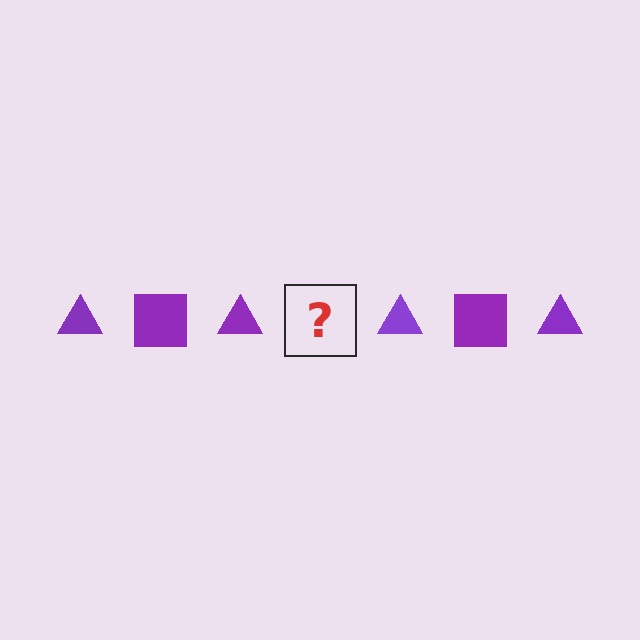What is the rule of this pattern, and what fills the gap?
The rule is that the pattern cycles through triangle, square shapes in purple. The gap should be filled with a purple square.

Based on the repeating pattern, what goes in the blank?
The blank should be a purple square.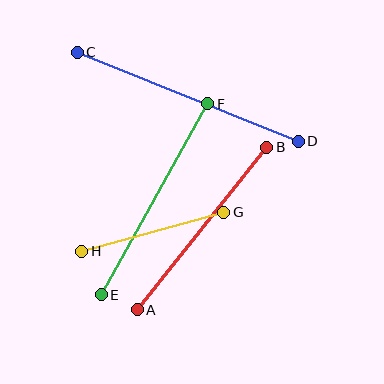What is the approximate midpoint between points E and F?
The midpoint is at approximately (155, 199) pixels.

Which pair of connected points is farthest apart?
Points C and D are farthest apart.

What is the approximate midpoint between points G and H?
The midpoint is at approximately (153, 232) pixels.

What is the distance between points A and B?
The distance is approximately 208 pixels.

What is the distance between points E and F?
The distance is approximately 218 pixels.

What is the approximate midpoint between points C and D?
The midpoint is at approximately (188, 97) pixels.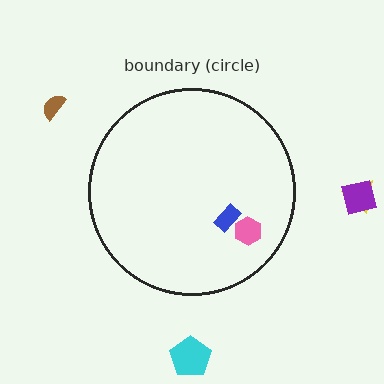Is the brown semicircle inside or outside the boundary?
Outside.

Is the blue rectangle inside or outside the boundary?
Inside.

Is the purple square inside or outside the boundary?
Outside.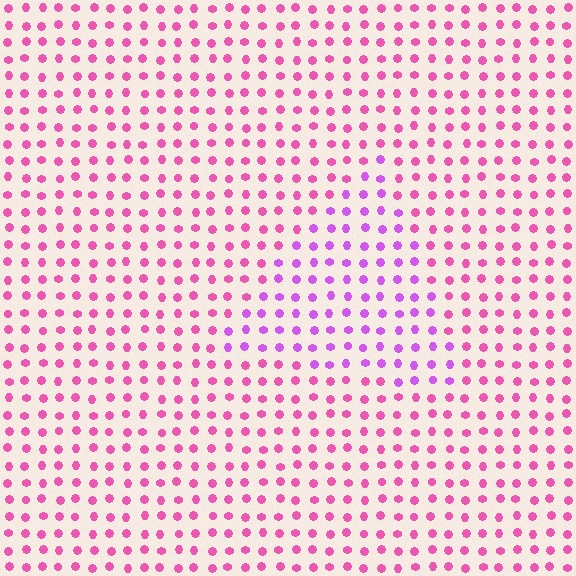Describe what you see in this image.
The image is filled with small pink elements in a uniform arrangement. A triangle-shaped region is visible where the elements are tinted to a slightly different hue, forming a subtle color boundary.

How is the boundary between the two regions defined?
The boundary is defined purely by a slight shift in hue (about 35 degrees). Spacing, size, and orientation are identical on both sides.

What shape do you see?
I see a triangle.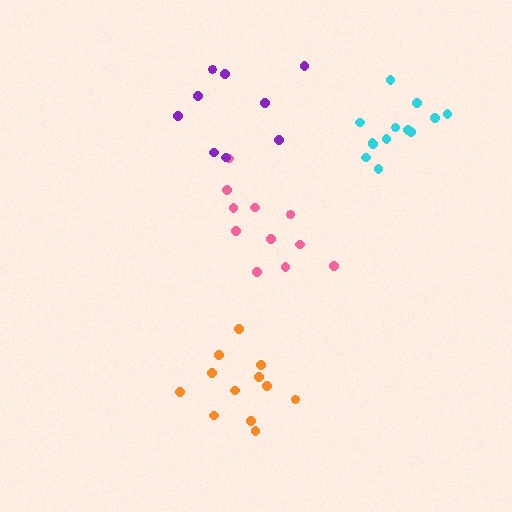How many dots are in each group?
Group 1: 13 dots, Group 2: 11 dots, Group 3: 12 dots, Group 4: 9 dots (45 total).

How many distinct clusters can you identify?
There are 4 distinct clusters.